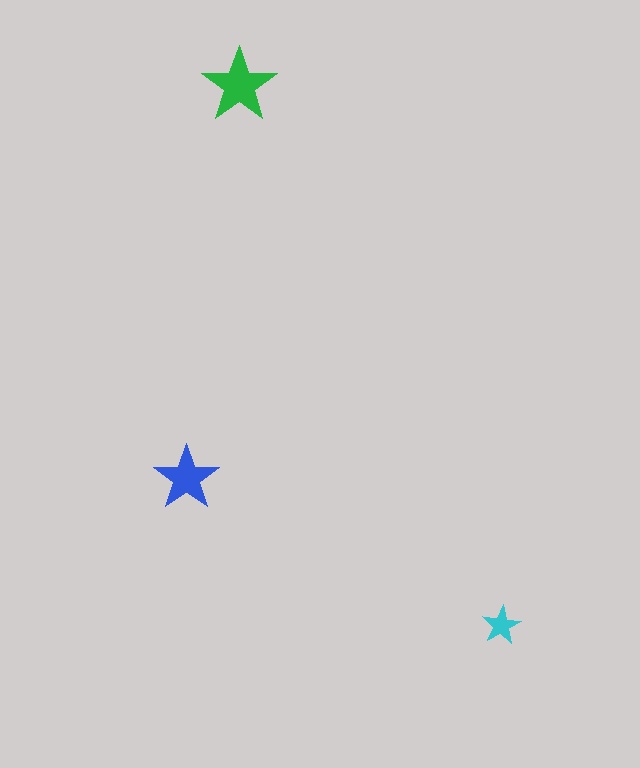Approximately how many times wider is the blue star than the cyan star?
About 1.5 times wider.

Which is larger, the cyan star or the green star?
The green one.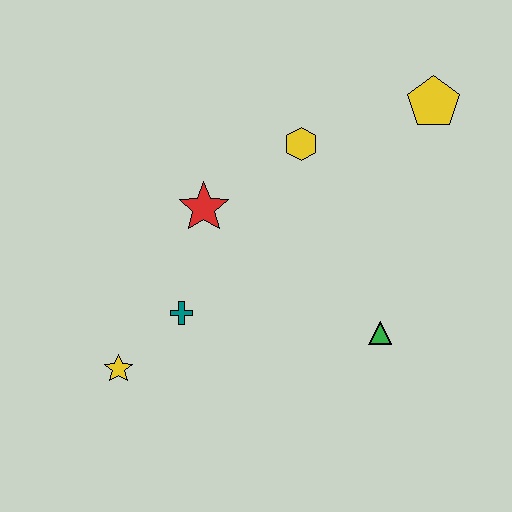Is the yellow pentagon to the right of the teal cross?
Yes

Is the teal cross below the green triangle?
No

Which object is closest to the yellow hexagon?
The red star is closest to the yellow hexagon.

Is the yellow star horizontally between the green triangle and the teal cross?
No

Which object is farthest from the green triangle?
The yellow star is farthest from the green triangle.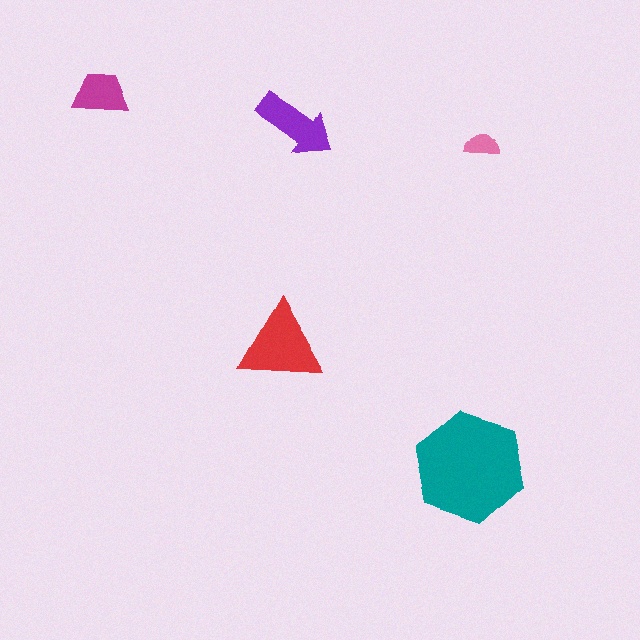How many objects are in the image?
There are 5 objects in the image.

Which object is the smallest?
The pink semicircle.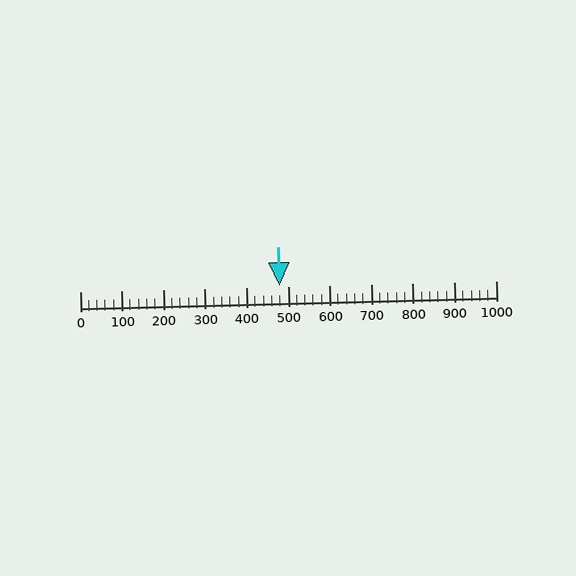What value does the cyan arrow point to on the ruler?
The cyan arrow points to approximately 480.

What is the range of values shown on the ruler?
The ruler shows values from 0 to 1000.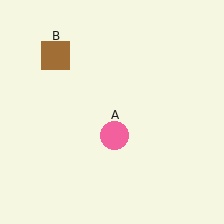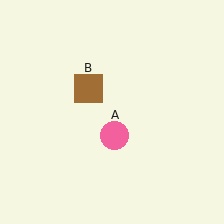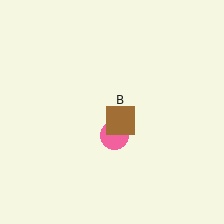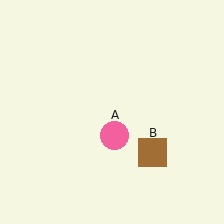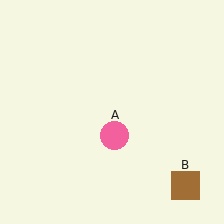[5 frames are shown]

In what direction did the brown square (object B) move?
The brown square (object B) moved down and to the right.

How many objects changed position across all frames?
1 object changed position: brown square (object B).